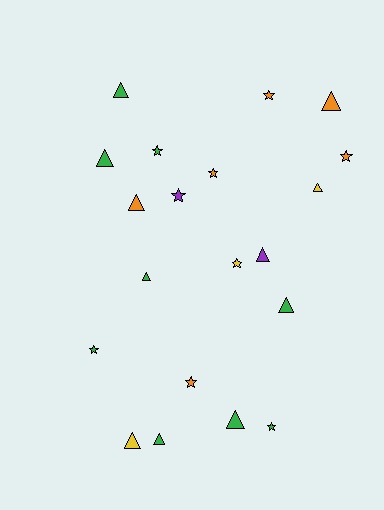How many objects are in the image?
There are 20 objects.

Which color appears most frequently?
Green, with 9 objects.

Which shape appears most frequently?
Triangle, with 11 objects.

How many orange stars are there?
There are 4 orange stars.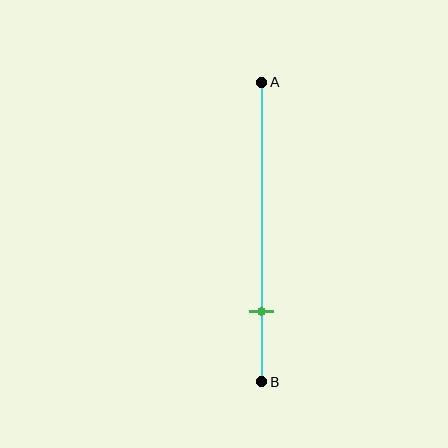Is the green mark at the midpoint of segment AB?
No, the mark is at about 75% from A, not at the 50% midpoint.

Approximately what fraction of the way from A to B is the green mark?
The green mark is approximately 75% of the way from A to B.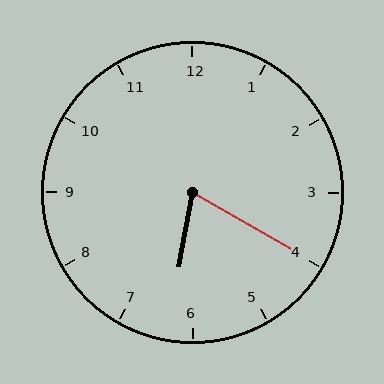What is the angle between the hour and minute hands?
Approximately 70 degrees.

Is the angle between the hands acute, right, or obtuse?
It is acute.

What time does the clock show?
6:20.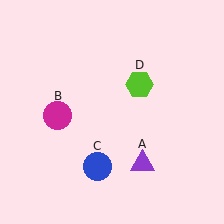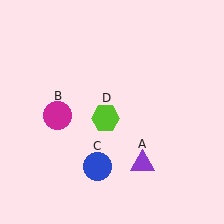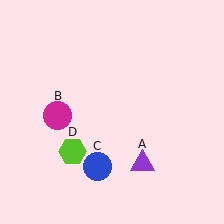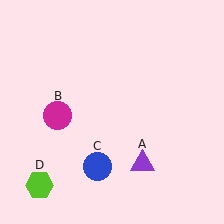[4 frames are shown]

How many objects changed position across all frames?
1 object changed position: lime hexagon (object D).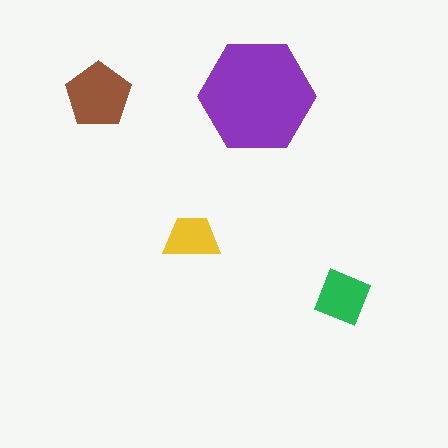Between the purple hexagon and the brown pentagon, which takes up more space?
The purple hexagon.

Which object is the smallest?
The yellow trapezoid.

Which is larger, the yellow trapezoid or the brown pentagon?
The brown pentagon.